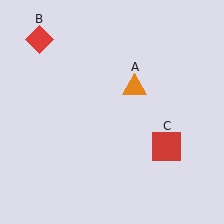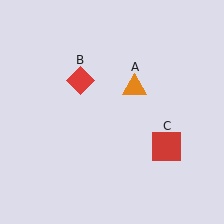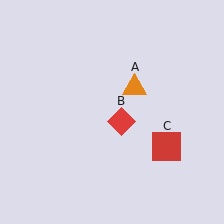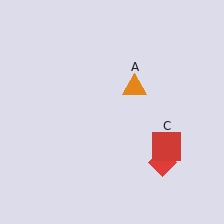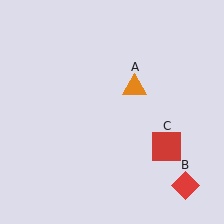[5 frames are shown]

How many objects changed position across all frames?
1 object changed position: red diamond (object B).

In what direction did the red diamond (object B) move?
The red diamond (object B) moved down and to the right.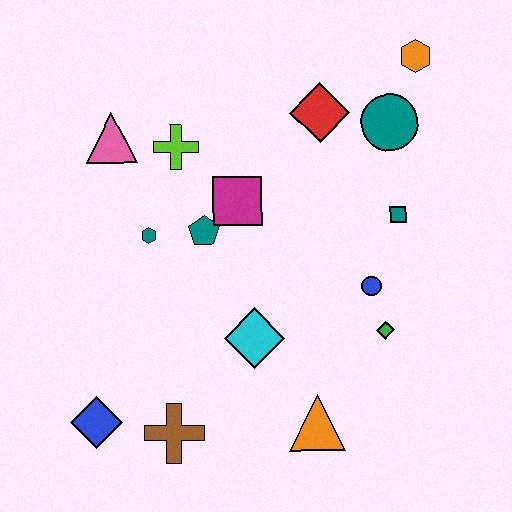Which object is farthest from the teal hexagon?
The orange hexagon is farthest from the teal hexagon.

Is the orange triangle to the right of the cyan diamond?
Yes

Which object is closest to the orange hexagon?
The teal circle is closest to the orange hexagon.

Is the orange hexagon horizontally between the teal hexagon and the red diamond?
No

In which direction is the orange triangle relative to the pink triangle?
The orange triangle is below the pink triangle.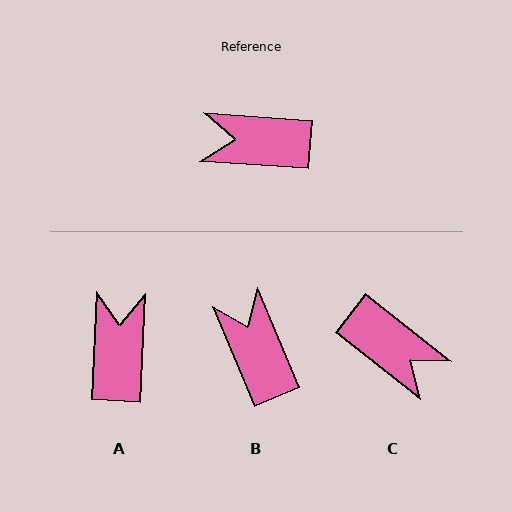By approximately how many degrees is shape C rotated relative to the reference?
Approximately 146 degrees counter-clockwise.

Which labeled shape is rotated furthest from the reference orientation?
C, about 146 degrees away.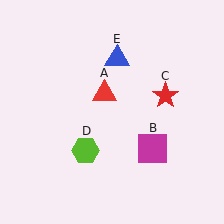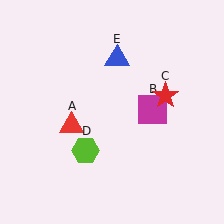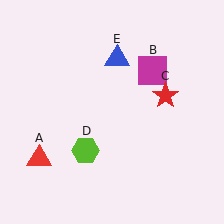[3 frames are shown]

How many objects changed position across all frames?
2 objects changed position: red triangle (object A), magenta square (object B).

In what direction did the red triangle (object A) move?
The red triangle (object A) moved down and to the left.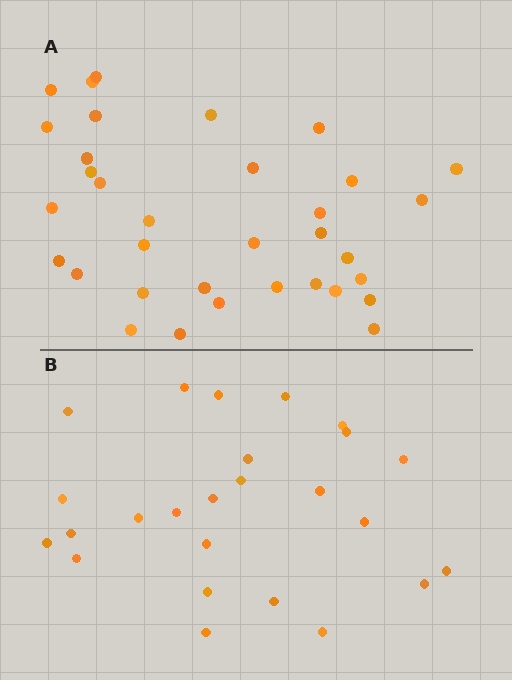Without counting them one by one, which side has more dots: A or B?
Region A (the top region) has more dots.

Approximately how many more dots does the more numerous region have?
Region A has roughly 8 or so more dots than region B.